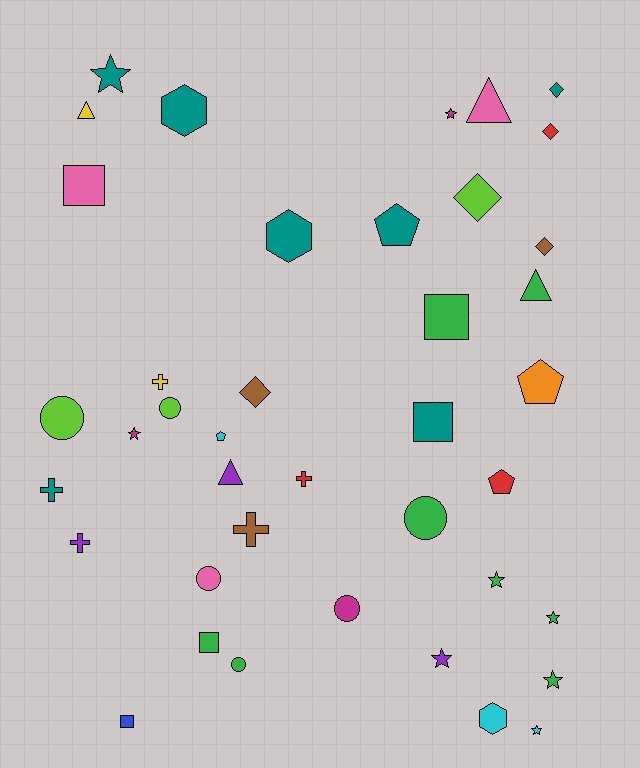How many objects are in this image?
There are 40 objects.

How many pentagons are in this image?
There are 4 pentagons.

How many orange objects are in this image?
There is 1 orange object.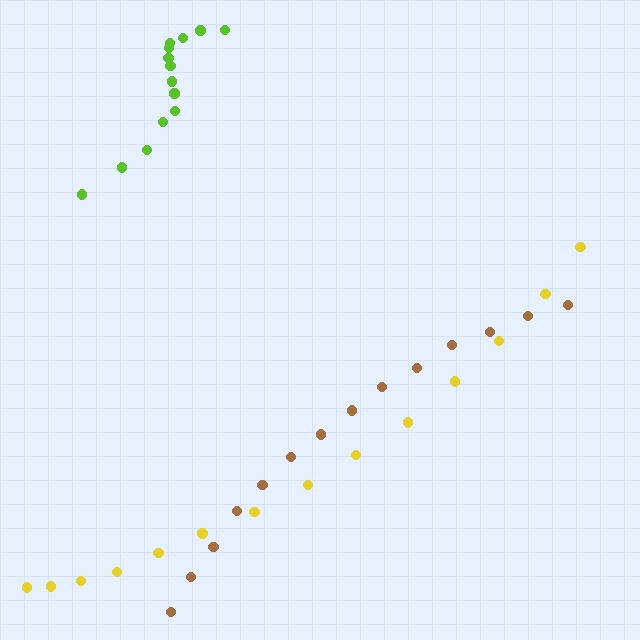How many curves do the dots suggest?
There are 3 distinct paths.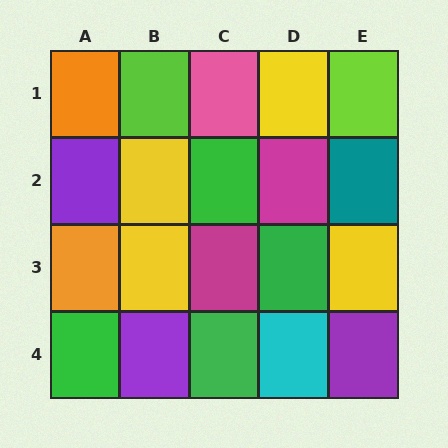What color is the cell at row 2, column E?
Teal.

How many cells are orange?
2 cells are orange.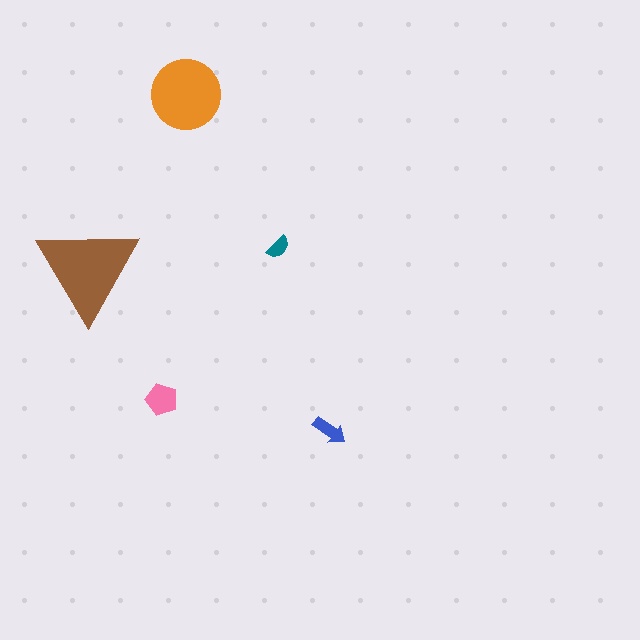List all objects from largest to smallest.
The brown triangle, the orange circle, the pink pentagon, the blue arrow, the teal semicircle.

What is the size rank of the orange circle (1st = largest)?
2nd.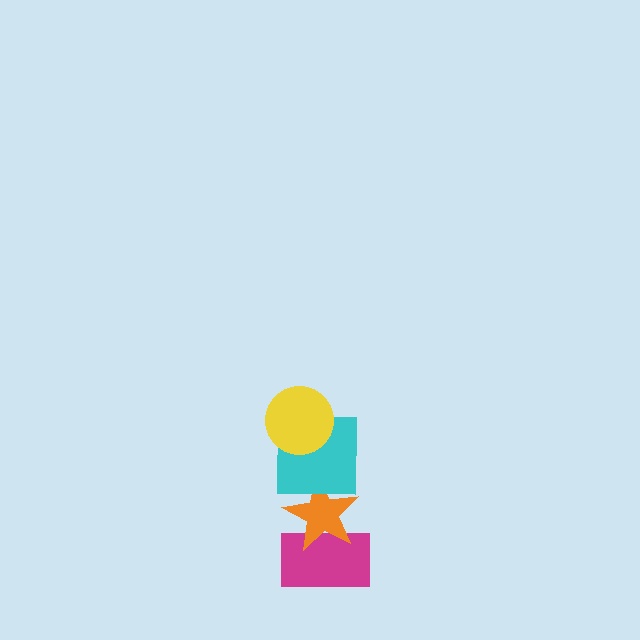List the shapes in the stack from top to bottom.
From top to bottom: the yellow circle, the cyan square, the orange star, the magenta rectangle.